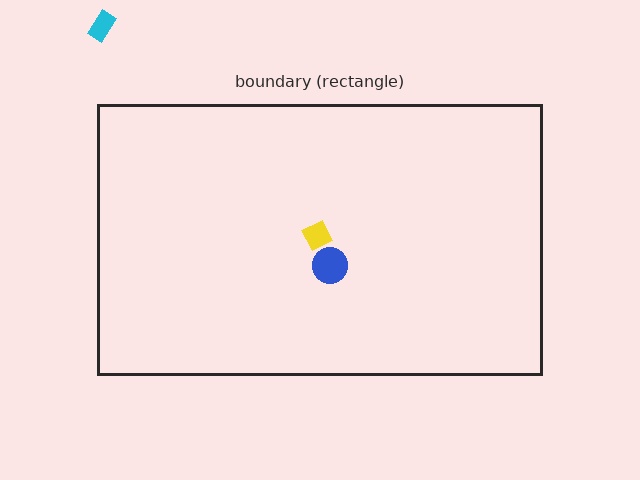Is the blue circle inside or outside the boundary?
Inside.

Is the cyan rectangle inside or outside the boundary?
Outside.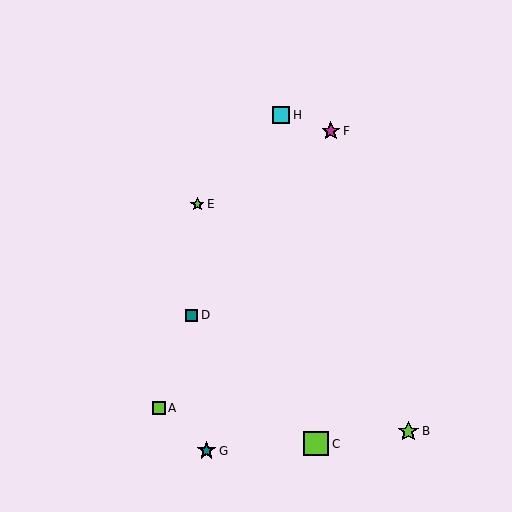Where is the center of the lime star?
The center of the lime star is at (408, 431).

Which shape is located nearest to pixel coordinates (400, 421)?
The lime star (labeled B) at (408, 431) is nearest to that location.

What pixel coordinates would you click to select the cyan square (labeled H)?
Click at (281, 115) to select the cyan square H.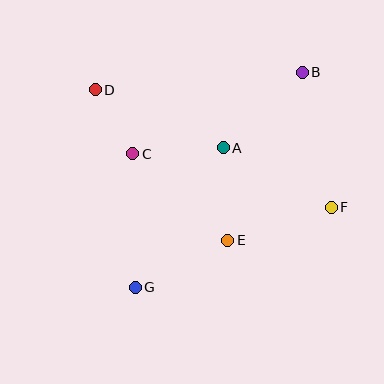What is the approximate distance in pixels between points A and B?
The distance between A and B is approximately 109 pixels.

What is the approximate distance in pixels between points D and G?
The distance between D and G is approximately 201 pixels.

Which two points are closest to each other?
Points C and D are closest to each other.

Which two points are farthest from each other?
Points B and G are farthest from each other.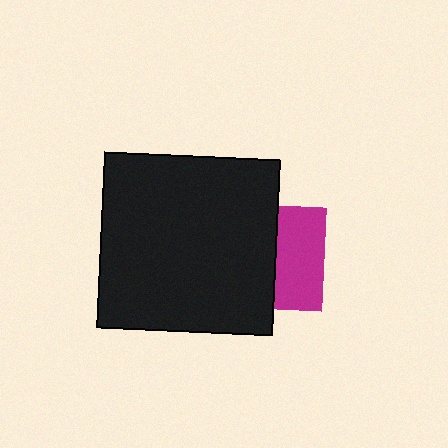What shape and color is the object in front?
The object in front is a black square.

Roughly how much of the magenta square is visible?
About half of it is visible (roughly 46%).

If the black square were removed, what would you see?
You would see the complete magenta square.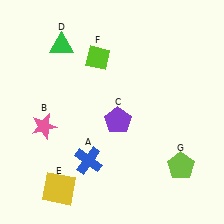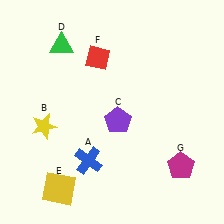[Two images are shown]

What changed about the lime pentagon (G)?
In Image 1, G is lime. In Image 2, it changed to magenta.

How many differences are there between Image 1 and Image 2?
There are 3 differences between the two images.